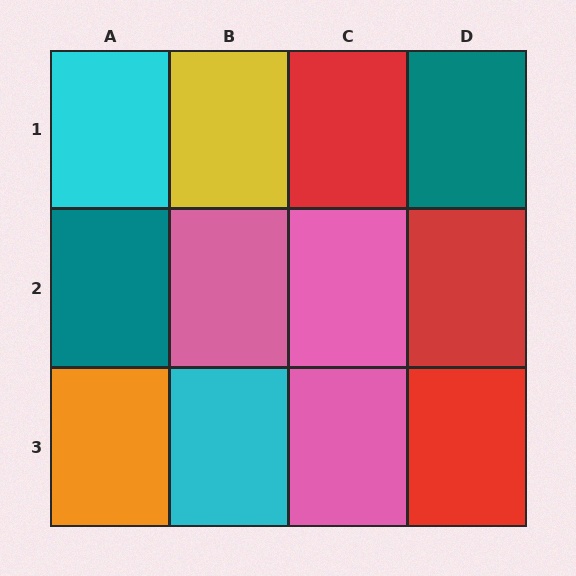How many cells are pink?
3 cells are pink.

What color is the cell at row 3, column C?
Pink.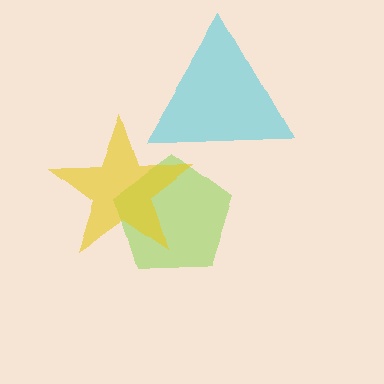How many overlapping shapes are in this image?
There are 3 overlapping shapes in the image.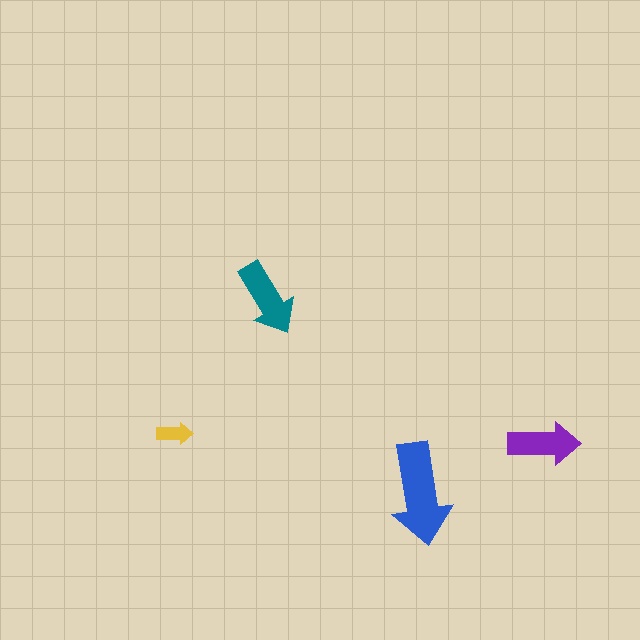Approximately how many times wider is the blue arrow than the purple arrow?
About 1.5 times wider.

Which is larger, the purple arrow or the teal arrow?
The teal one.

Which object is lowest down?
The blue arrow is bottommost.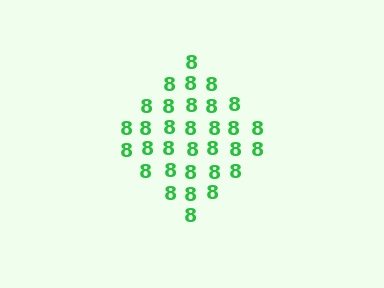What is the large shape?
The large shape is a diamond.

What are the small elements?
The small elements are digit 8's.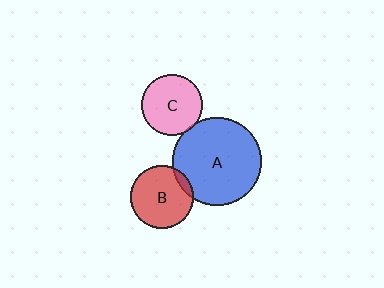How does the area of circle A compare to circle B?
Approximately 2.0 times.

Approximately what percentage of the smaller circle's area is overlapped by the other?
Approximately 10%.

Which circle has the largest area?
Circle A (blue).